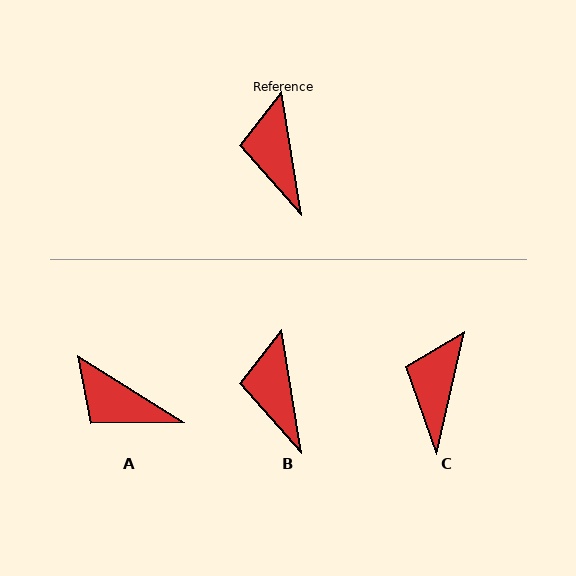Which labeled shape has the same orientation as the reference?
B.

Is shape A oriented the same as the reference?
No, it is off by about 49 degrees.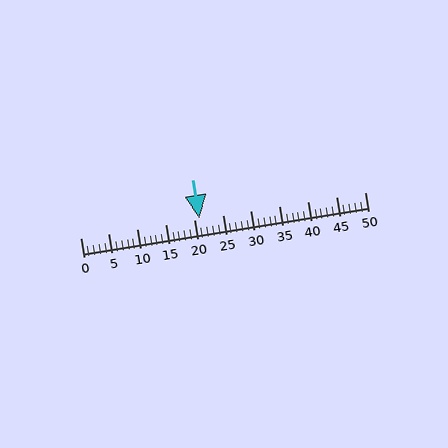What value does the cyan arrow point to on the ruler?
The cyan arrow points to approximately 21.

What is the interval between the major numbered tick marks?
The major tick marks are spaced 5 units apart.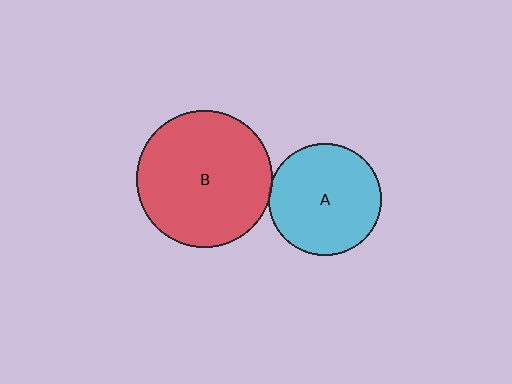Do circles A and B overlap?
Yes.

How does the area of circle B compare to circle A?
Approximately 1.5 times.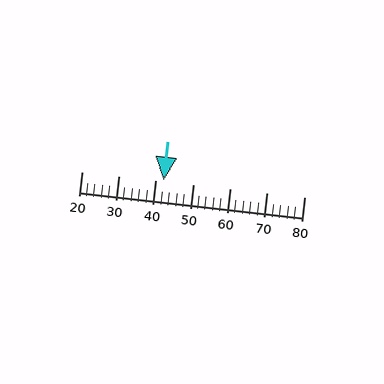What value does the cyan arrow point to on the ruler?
The cyan arrow points to approximately 42.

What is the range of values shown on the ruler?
The ruler shows values from 20 to 80.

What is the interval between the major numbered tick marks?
The major tick marks are spaced 10 units apart.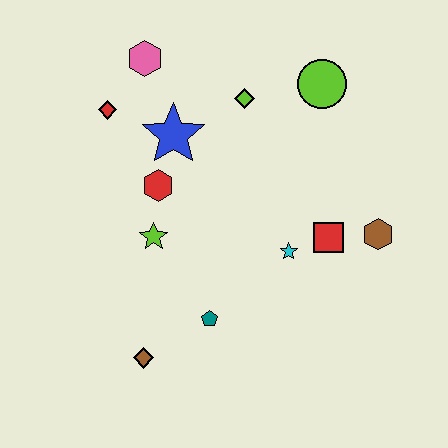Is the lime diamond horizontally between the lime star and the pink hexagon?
No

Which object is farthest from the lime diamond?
The brown diamond is farthest from the lime diamond.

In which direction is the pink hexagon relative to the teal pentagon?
The pink hexagon is above the teal pentagon.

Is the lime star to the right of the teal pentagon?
No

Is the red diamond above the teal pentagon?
Yes